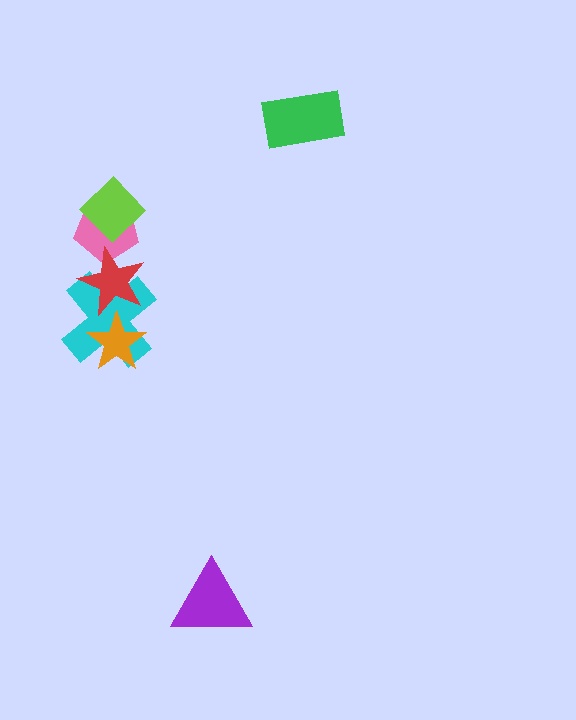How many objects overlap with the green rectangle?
0 objects overlap with the green rectangle.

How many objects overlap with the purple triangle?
0 objects overlap with the purple triangle.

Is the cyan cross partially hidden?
Yes, it is partially covered by another shape.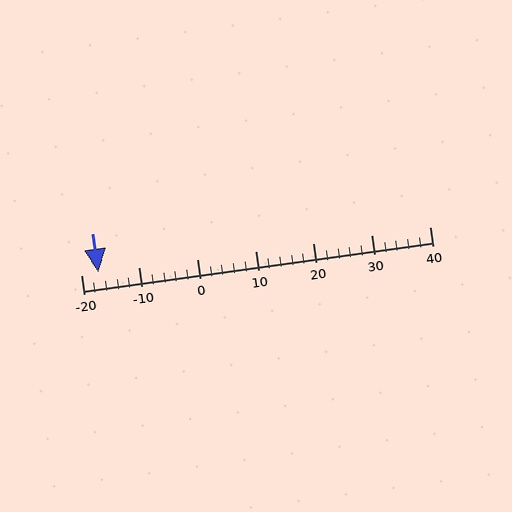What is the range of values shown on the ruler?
The ruler shows values from -20 to 40.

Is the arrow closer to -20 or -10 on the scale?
The arrow is closer to -20.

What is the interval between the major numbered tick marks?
The major tick marks are spaced 10 units apart.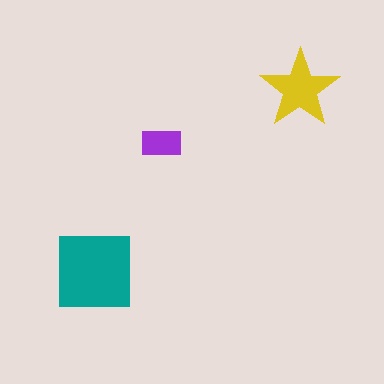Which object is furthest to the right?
The yellow star is rightmost.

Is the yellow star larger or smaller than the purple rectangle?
Larger.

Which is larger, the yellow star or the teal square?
The teal square.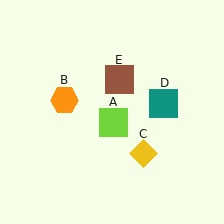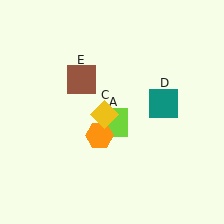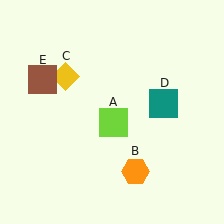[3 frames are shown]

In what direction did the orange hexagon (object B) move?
The orange hexagon (object B) moved down and to the right.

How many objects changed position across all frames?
3 objects changed position: orange hexagon (object B), yellow diamond (object C), brown square (object E).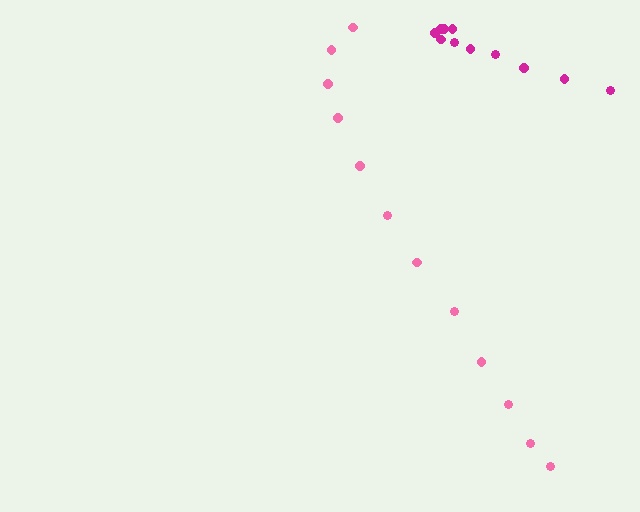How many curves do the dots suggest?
There are 2 distinct paths.